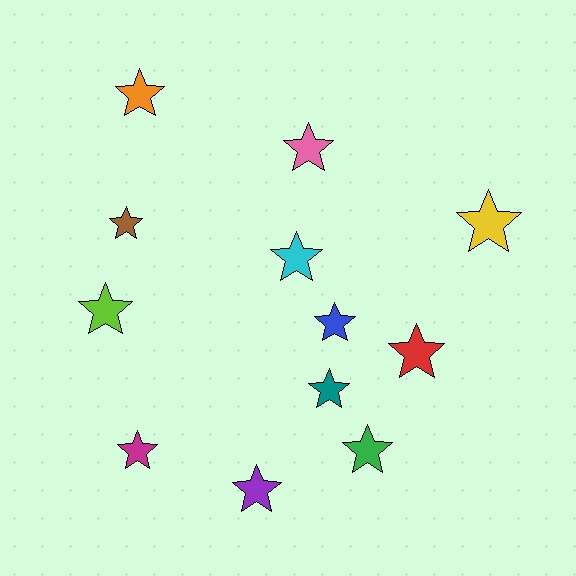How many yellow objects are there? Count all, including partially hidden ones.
There is 1 yellow object.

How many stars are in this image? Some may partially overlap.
There are 12 stars.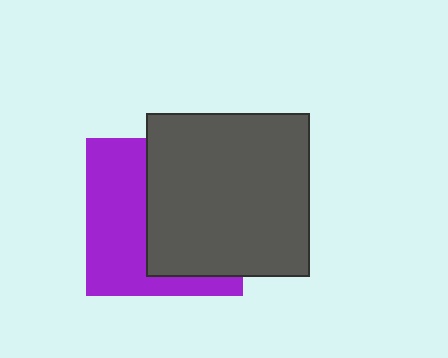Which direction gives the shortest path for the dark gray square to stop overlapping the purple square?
Moving right gives the shortest separation.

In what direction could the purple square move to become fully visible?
The purple square could move left. That would shift it out from behind the dark gray square entirely.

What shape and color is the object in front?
The object in front is a dark gray square.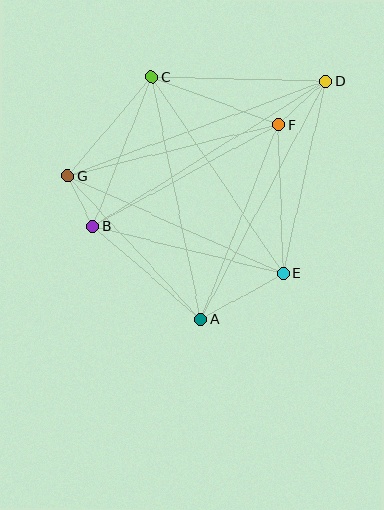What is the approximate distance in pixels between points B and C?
The distance between B and C is approximately 161 pixels.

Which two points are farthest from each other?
Points D and G are farthest from each other.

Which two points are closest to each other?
Points B and G are closest to each other.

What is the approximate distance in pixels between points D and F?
The distance between D and F is approximately 65 pixels.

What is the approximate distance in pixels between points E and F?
The distance between E and F is approximately 149 pixels.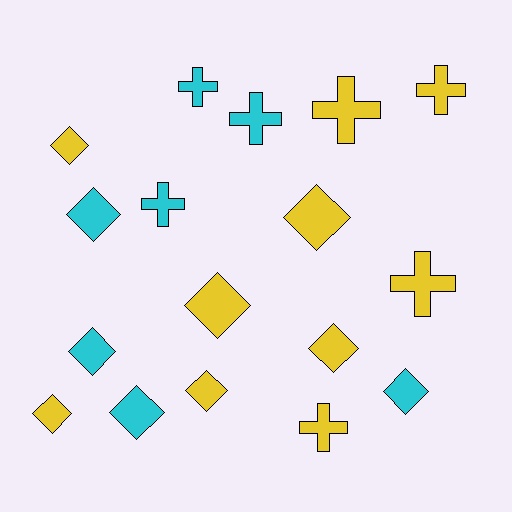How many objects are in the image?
There are 17 objects.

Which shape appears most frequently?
Diamond, with 10 objects.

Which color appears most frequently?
Yellow, with 10 objects.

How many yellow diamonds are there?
There are 6 yellow diamonds.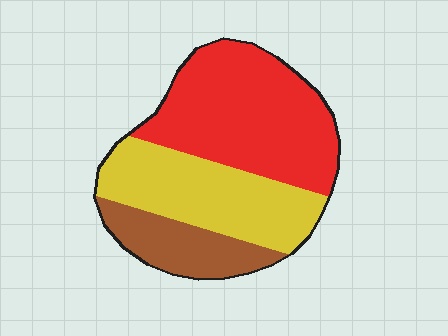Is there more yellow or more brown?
Yellow.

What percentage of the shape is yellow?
Yellow takes up about one third (1/3) of the shape.